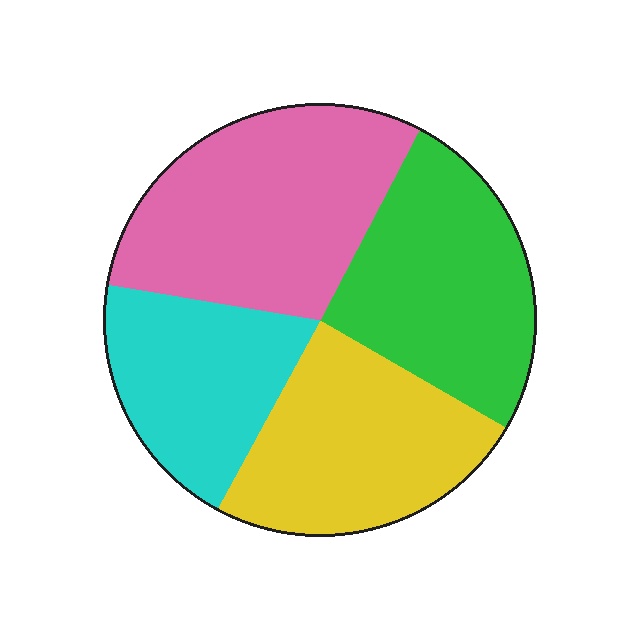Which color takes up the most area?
Pink, at roughly 30%.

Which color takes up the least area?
Cyan, at roughly 20%.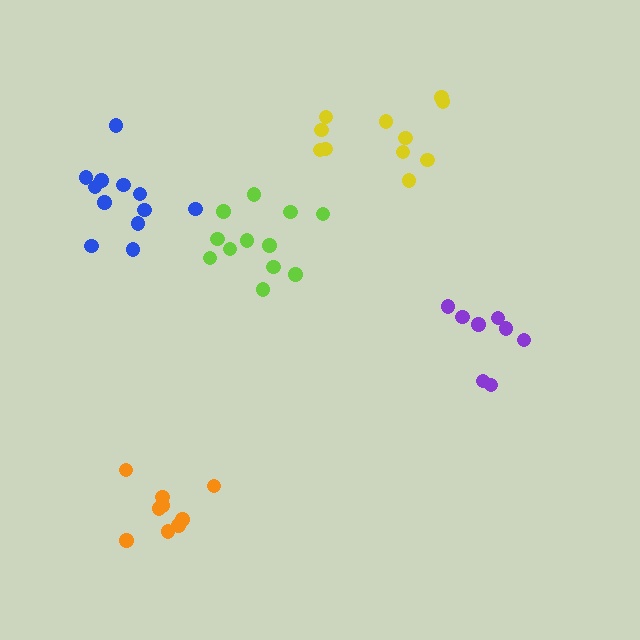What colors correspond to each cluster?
The clusters are colored: lime, purple, blue, yellow, orange.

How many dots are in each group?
Group 1: 12 dots, Group 2: 8 dots, Group 3: 12 dots, Group 4: 11 dots, Group 5: 9 dots (52 total).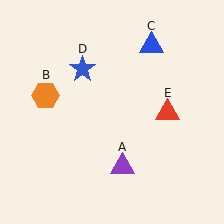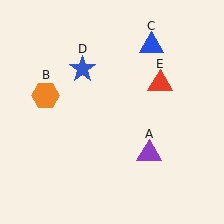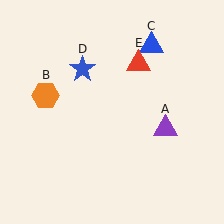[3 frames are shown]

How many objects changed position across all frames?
2 objects changed position: purple triangle (object A), red triangle (object E).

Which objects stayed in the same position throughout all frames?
Orange hexagon (object B) and blue triangle (object C) and blue star (object D) remained stationary.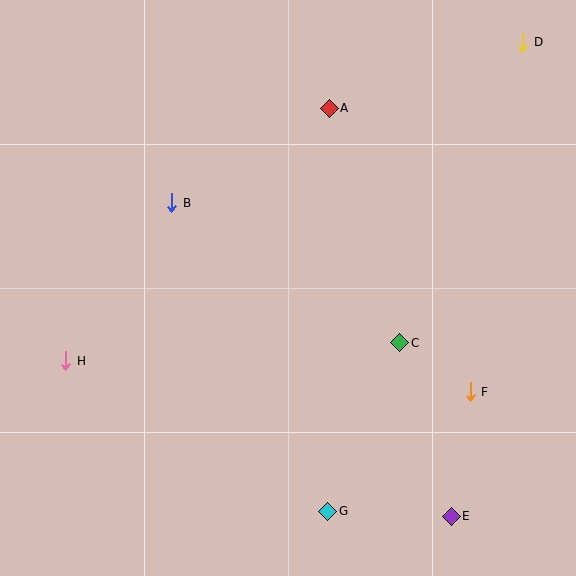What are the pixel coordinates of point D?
Point D is at (522, 42).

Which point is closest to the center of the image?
Point C at (400, 343) is closest to the center.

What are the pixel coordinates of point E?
Point E is at (451, 516).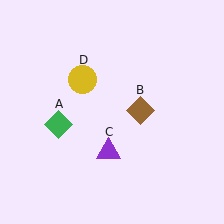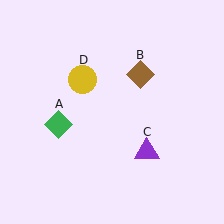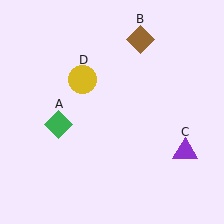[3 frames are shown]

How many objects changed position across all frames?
2 objects changed position: brown diamond (object B), purple triangle (object C).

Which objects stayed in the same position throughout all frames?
Green diamond (object A) and yellow circle (object D) remained stationary.